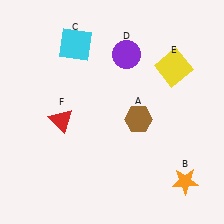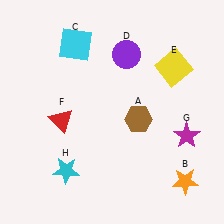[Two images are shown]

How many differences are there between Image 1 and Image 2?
There are 2 differences between the two images.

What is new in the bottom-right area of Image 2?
A magenta star (G) was added in the bottom-right area of Image 2.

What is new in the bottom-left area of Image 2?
A cyan star (H) was added in the bottom-left area of Image 2.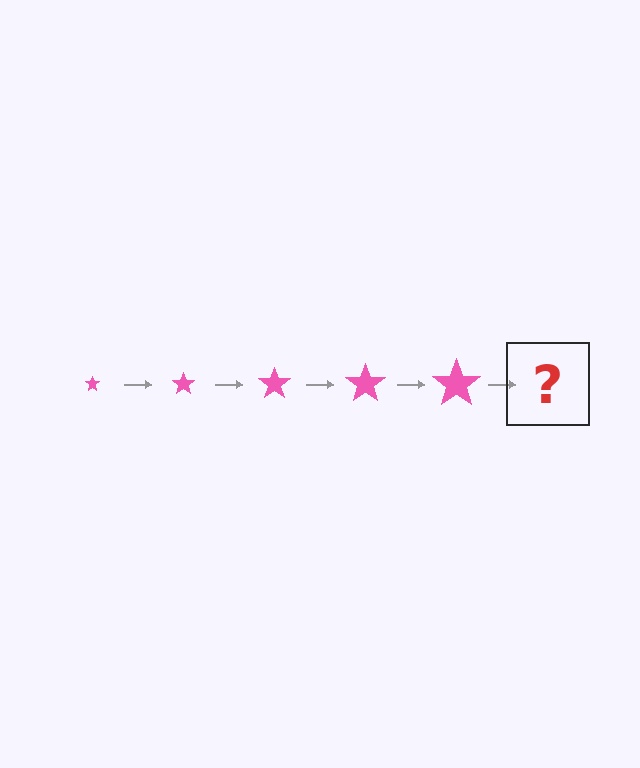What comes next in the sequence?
The next element should be a pink star, larger than the previous one.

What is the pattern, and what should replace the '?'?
The pattern is that the star gets progressively larger each step. The '?' should be a pink star, larger than the previous one.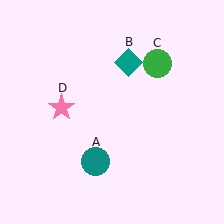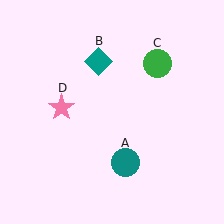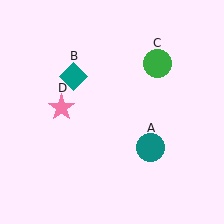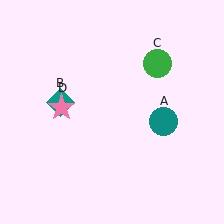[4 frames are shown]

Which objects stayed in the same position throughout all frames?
Green circle (object C) and pink star (object D) remained stationary.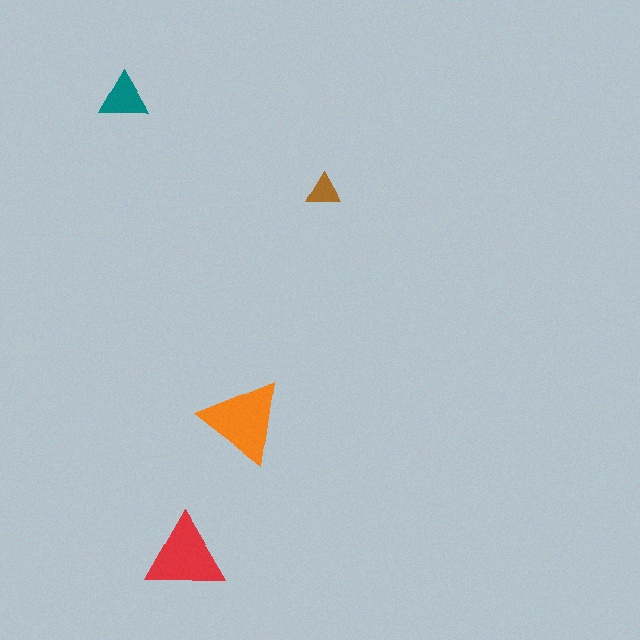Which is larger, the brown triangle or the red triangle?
The red one.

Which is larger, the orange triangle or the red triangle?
The orange one.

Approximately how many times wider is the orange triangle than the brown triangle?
About 2.5 times wider.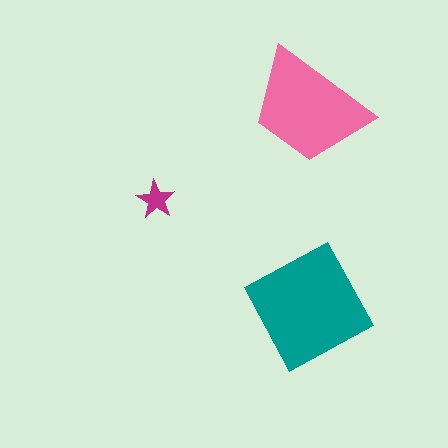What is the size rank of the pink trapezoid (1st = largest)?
2nd.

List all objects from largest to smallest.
The teal square, the pink trapezoid, the magenta star.